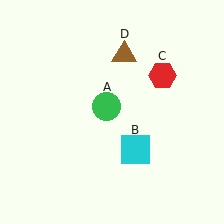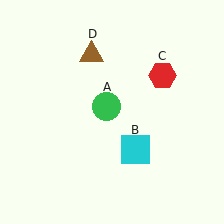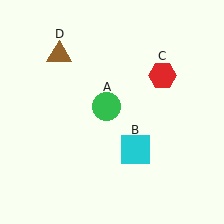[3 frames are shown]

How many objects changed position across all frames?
1 object changed position: brown triangle (object D).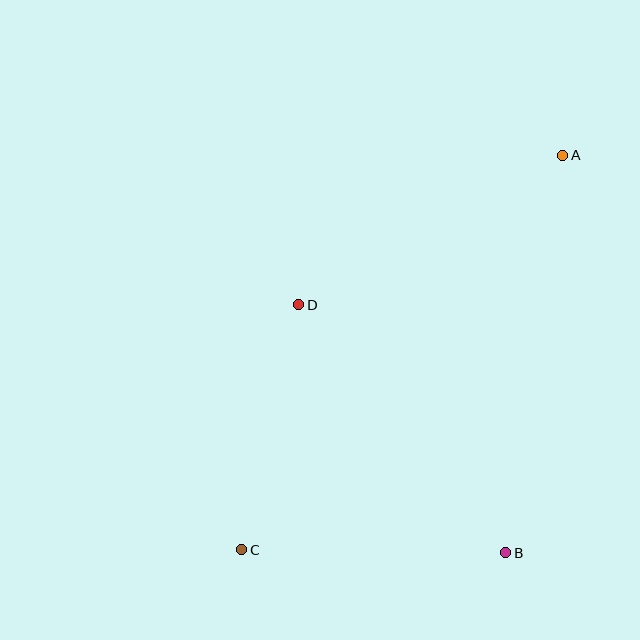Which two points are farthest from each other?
Points A and C are farthest from each other.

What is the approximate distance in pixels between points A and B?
The distance between A and B is approximately 401 pixels.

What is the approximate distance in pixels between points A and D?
The distance between A and D is approximately 303 pixels.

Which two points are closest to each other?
Points C and D are closest to each other.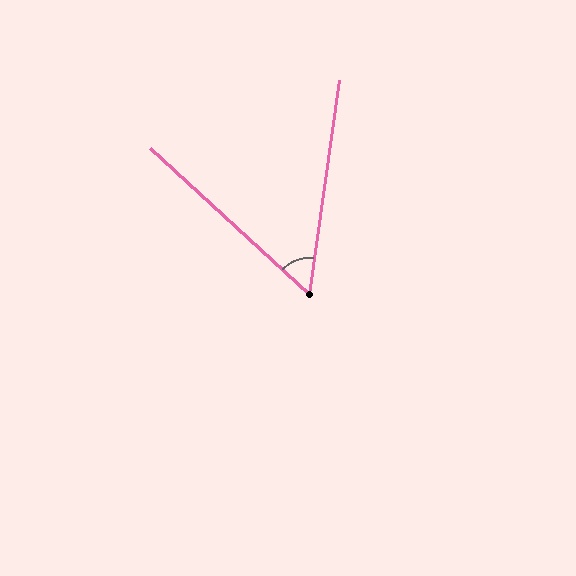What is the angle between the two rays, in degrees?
Approximately 55 degrees.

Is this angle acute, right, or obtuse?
It is acute.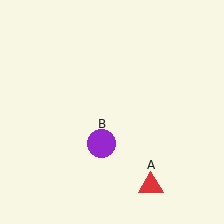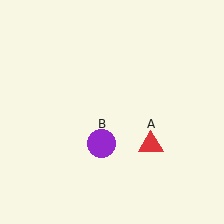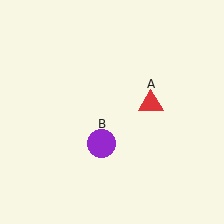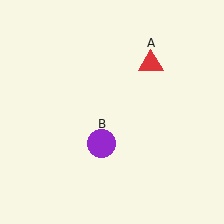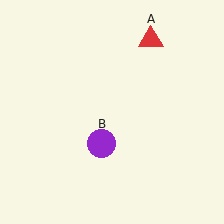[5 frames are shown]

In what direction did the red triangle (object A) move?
The red triangle (object A) moved up.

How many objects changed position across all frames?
1 object changed position: red triangle (object A).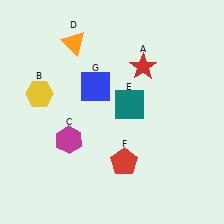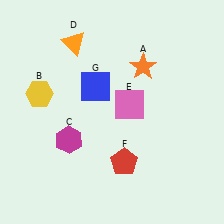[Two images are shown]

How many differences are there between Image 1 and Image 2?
There are 2 differences between the two images.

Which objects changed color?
A changed from red to orange. E changed from teal to pink.